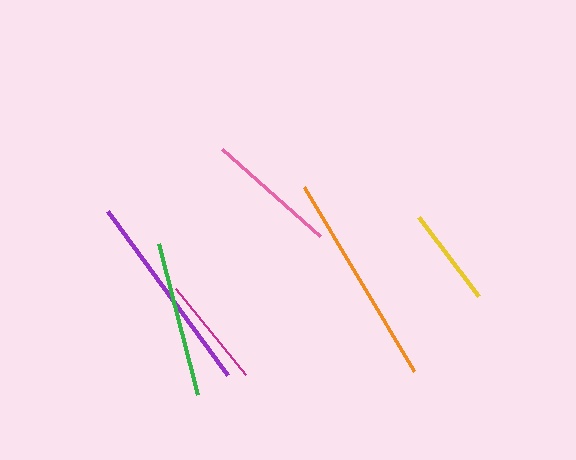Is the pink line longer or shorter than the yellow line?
The pink line is longer than the yellow line.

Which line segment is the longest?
The orange line is the longest at approximately 215 pixels.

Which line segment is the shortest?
The yellow line is the shortest at approximately 98 pixels.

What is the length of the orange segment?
The orange segment is approximately 215 pixels long.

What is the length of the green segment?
The green segment is approximately 156 pixels long.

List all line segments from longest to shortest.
From longest to shortest: orange, purple, green, pink, magenta, yellow.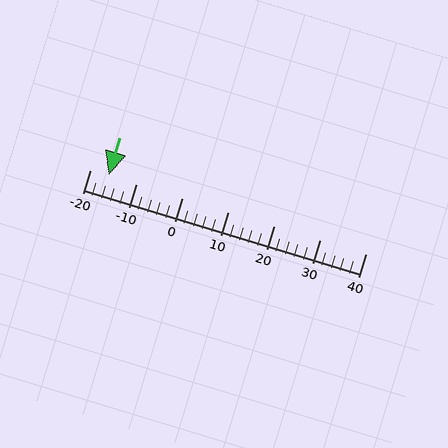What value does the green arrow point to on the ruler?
The green arrow points to approximately -16.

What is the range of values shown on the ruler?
The ruler shows values from -20 to 40.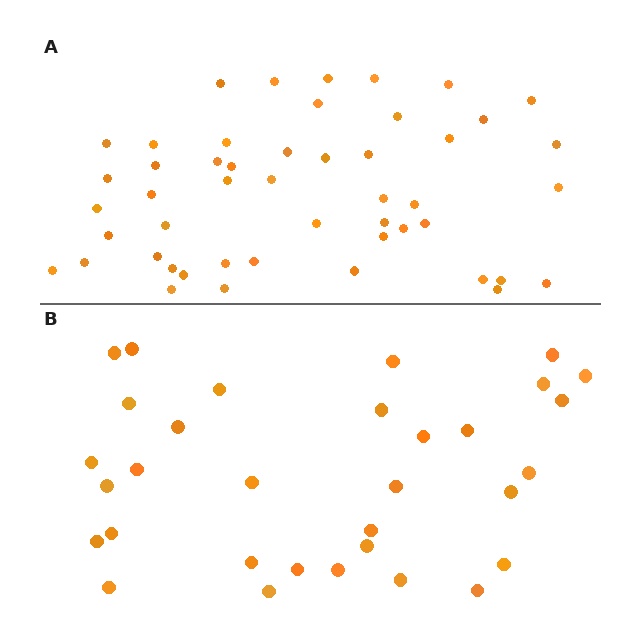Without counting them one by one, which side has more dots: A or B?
Region A (the top region) has more dots.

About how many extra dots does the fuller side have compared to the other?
Region A has approximately 15 more dots than region B.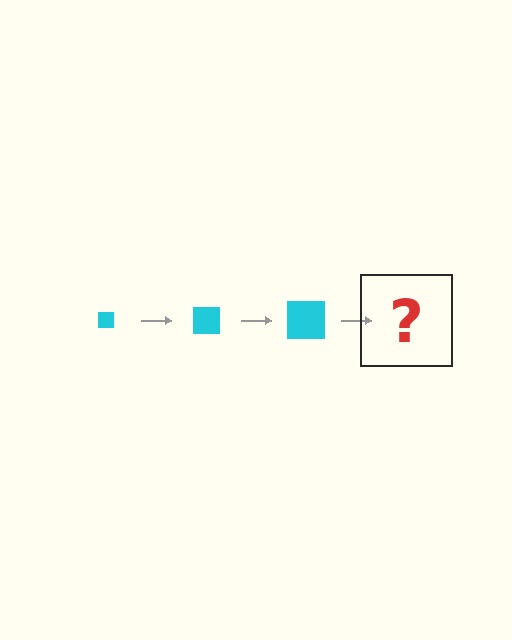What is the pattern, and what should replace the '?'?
The pattern is that the square gets progressively larger each step. The '?' should be a cyan square, larger than the previous one.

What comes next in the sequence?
The next element should be a cyan square, larger than the previous one.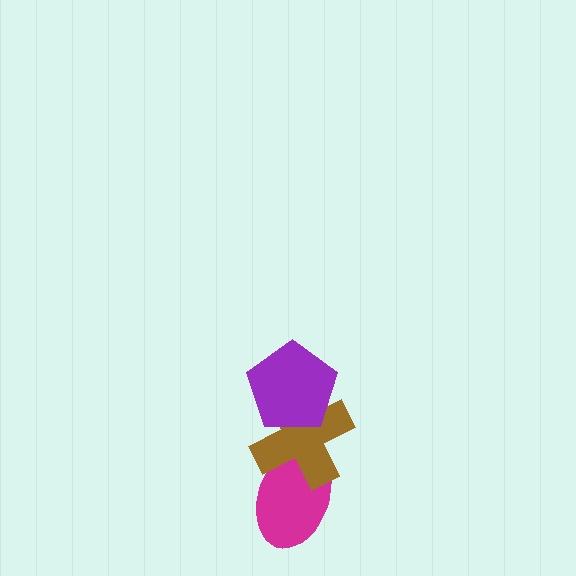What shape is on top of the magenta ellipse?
The brown cross is on top of the magenta ellipse.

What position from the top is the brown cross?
The brown cross is 2nd from the top.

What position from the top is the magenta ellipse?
The magenta ellipse is 3rd from the top.